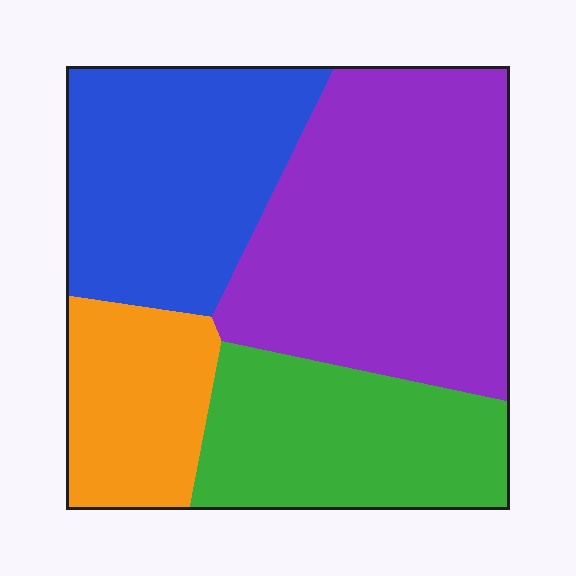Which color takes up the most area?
Purple, at roughly 40%.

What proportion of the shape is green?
Green covers around 20% of the shape.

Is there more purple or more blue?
Purple.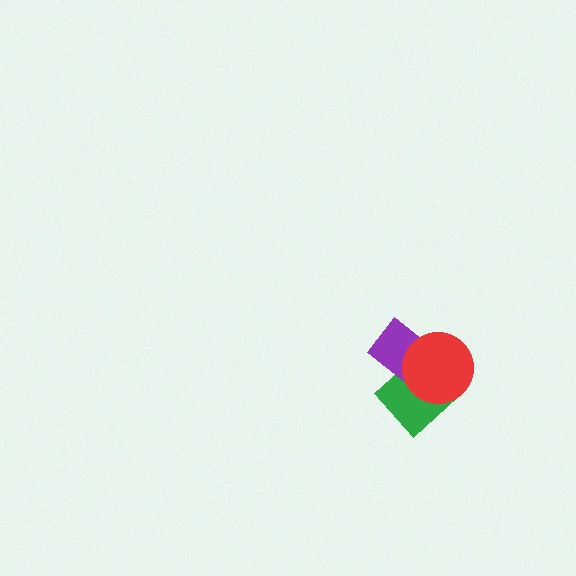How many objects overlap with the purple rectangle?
2 objects overlap with the purple rectangle.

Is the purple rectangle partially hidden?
Yes, it is partially covered by another shape.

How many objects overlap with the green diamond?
2 objects overlap with the green diamond.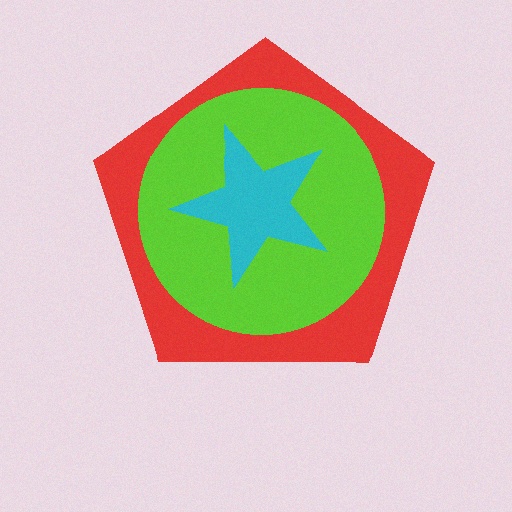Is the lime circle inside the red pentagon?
Yes.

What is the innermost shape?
The cyan star.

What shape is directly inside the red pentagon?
The lime circle.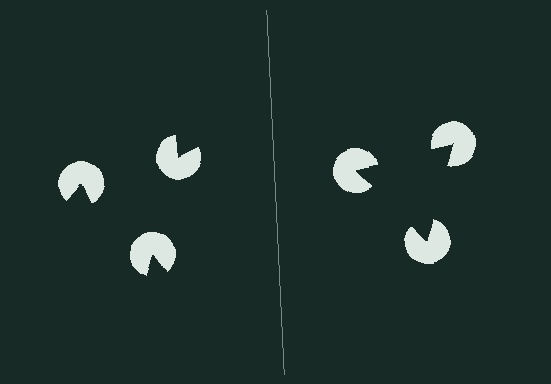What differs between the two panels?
The pac-man discs are positioned identically on both sides; only the wedge orientations differ. On the right they align to a triangle; on the left they are misaligned.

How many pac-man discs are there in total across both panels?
6 — 3 on each side.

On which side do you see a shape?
An illusory triangle appears on the right side. On the left side the wedge cuts are rotated, so no coherent shape forms.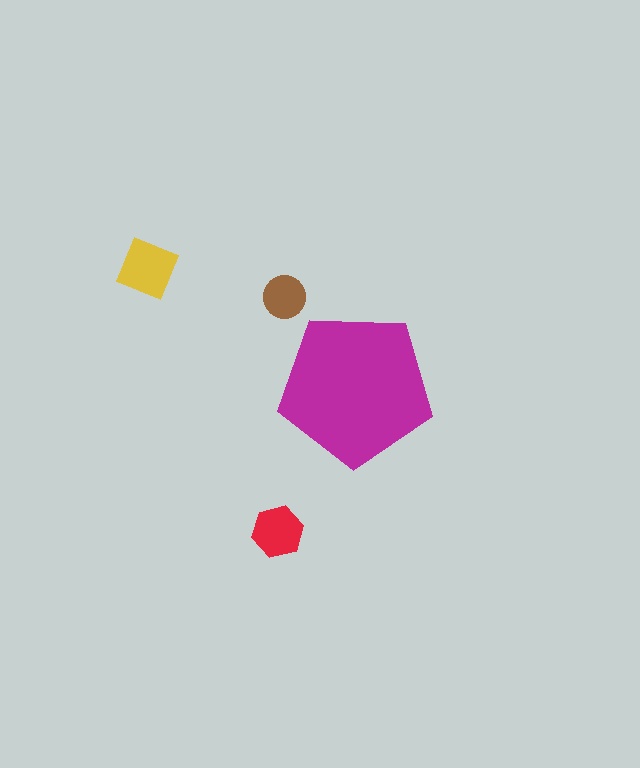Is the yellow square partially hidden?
No, the yellow square is fully visible.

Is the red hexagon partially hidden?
No, the red hexagon is fully visible.